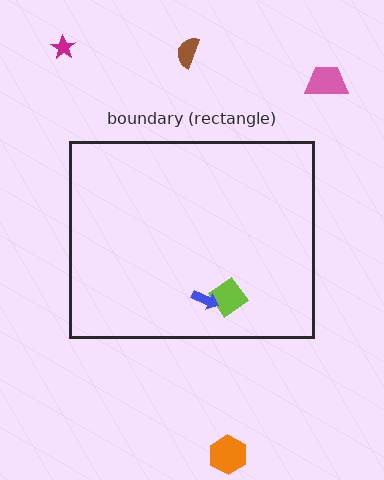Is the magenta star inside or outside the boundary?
Outside.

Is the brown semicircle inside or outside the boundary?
Outside.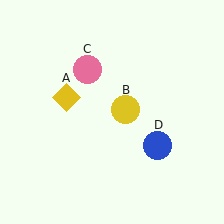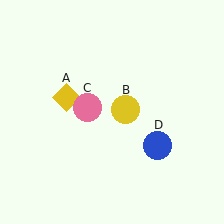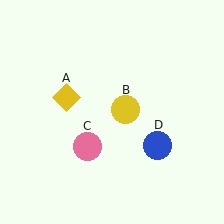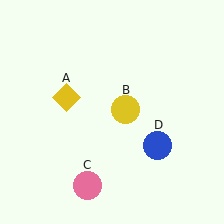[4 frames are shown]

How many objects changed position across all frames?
1 object changed position: pink circle (object C).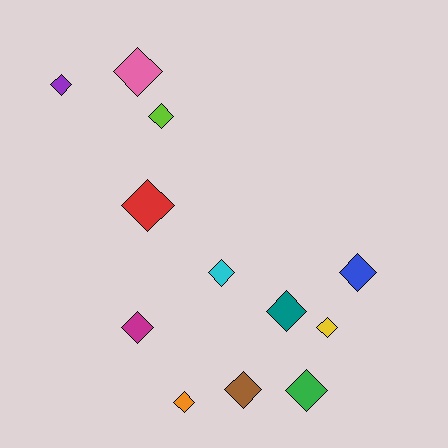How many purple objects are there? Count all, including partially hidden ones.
There is 1 purple object.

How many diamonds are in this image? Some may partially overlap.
There are 12 diamonds.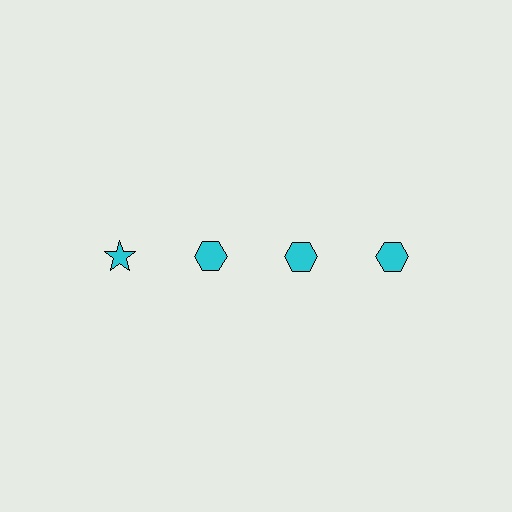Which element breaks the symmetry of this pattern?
The cyan star in the top row, leftmost column breaks the symmetry. All other shapes are cyan hexagons.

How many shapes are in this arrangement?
There are 4 shapes arranged in a grid pattern.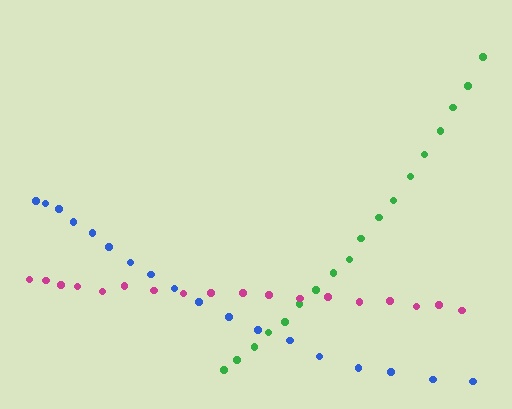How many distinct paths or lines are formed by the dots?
There are 3 distinct paths.